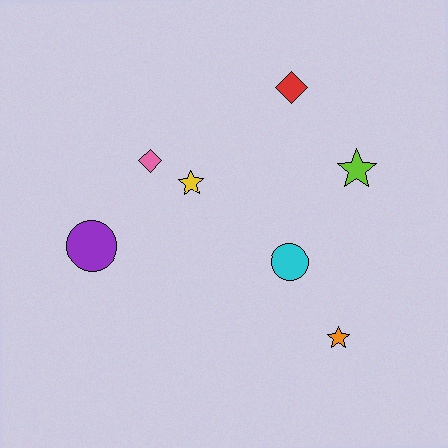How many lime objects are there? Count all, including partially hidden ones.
There is 1 lime object.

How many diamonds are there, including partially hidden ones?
There are 2 diamonds.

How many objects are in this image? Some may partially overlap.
There are 7 objects.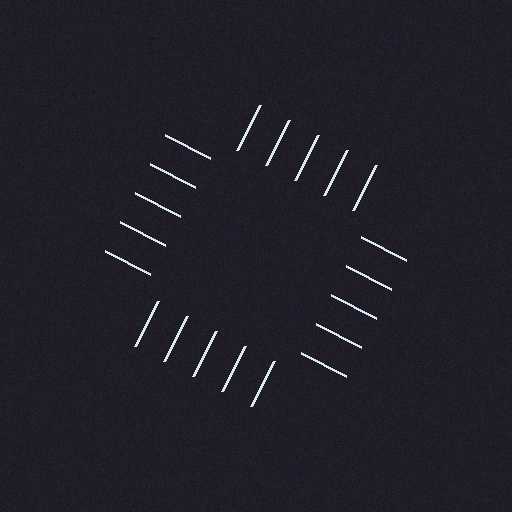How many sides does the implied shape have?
4 sides — the line-ends trace a square.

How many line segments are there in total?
20 — 5 along each of the 4 edges.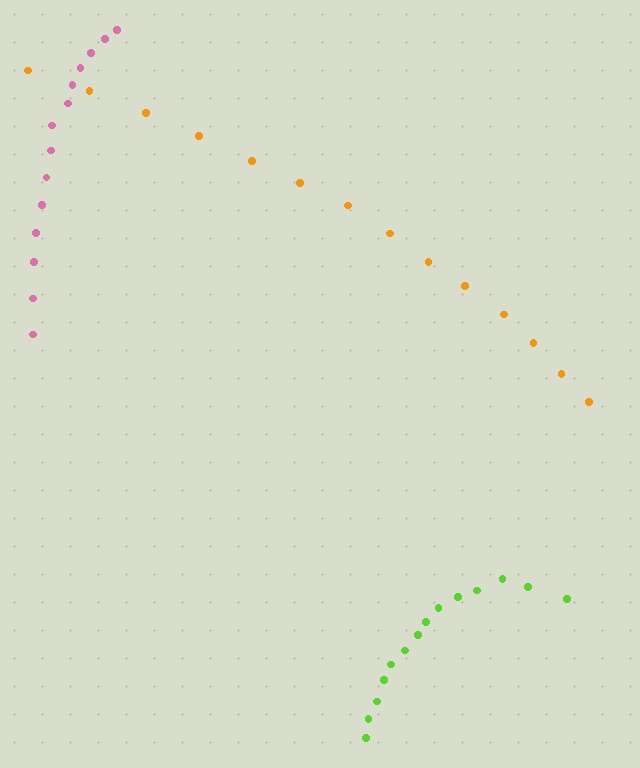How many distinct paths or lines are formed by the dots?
There are 3 distinct paths.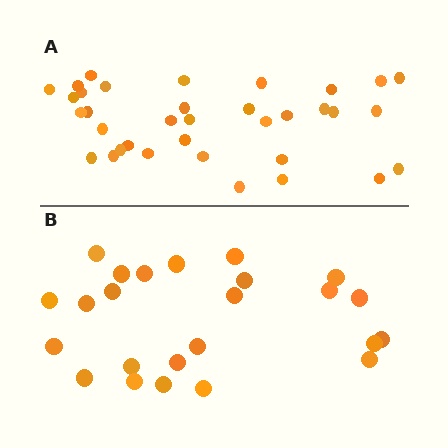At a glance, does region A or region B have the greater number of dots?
Region A (the top region) has more dots.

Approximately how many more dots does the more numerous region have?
Region A has roughly 12 or so more dots than region B.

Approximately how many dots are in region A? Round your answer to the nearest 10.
About 40 dots. (The exact count is 35, which rounds to 40.)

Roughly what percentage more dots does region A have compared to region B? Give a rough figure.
About 45% more.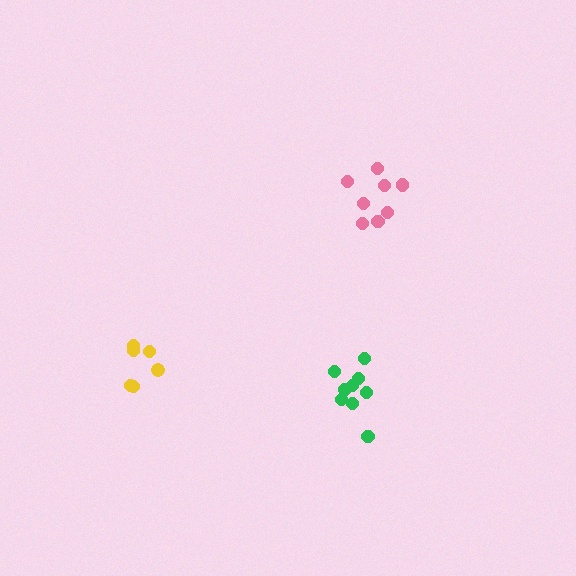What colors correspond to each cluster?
The clusters are colored: pink, yellow, green.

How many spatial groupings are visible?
There are 3 spatial groupings.